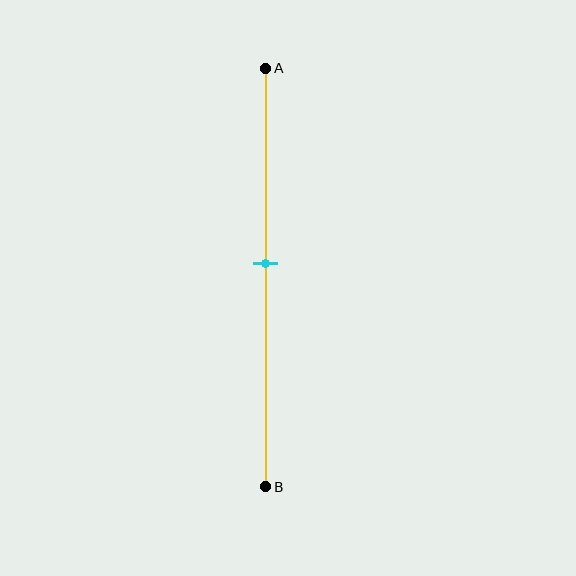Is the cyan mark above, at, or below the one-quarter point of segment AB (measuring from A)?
The cyan mark is below the one-quarter point of segment AB.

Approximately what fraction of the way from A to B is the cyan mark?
The cyan mark is approximately 45% of the way from A to B.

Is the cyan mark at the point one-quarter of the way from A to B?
No, the mark is at about 45% from A, not at the 25% one-quarter point.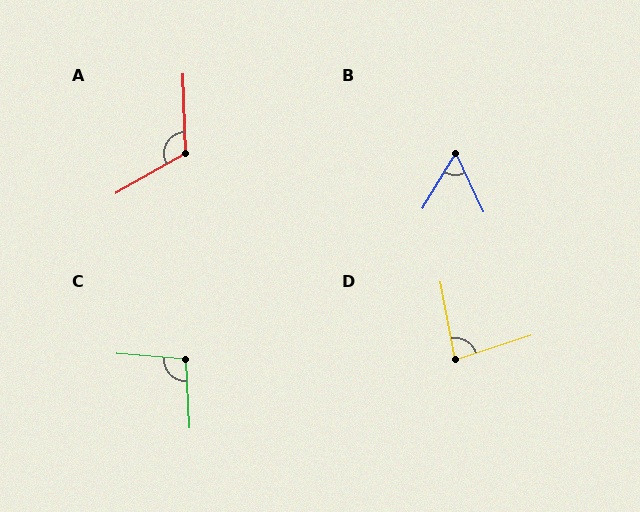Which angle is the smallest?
B, at approximately 56 degrees.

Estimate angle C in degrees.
Approximately 98 degrees.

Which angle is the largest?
A, at approximately 118 degrees.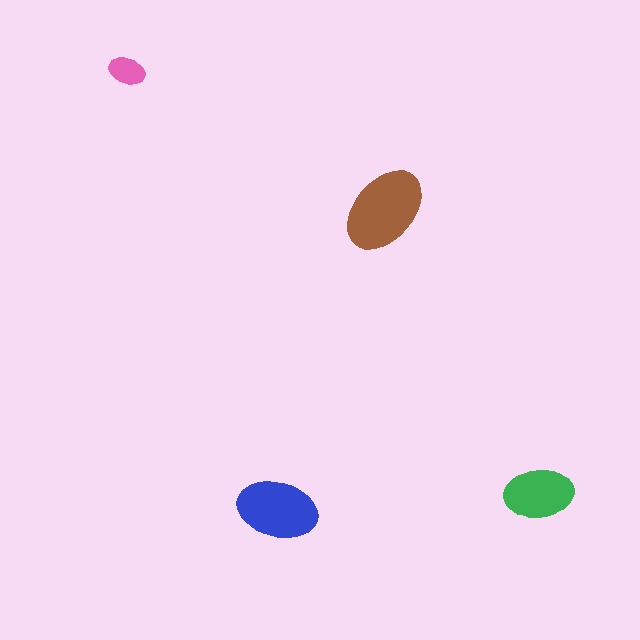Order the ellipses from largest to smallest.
the brown one, the blue one, the green one, the pink one.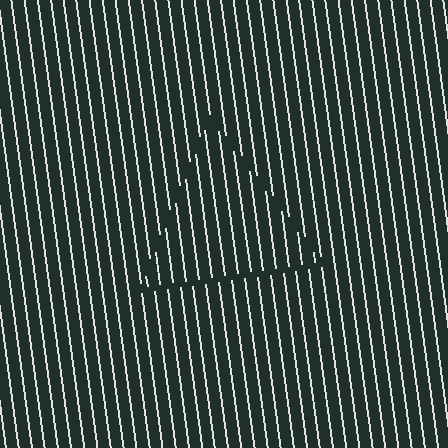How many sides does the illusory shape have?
3 sides — the line-ends trace a triangle.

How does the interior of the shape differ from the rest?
The interior of the shape contains the same grating, shifted by half a period — the contour is defined by the phase discontinuity where line-ends from the inner and outer gratings abut.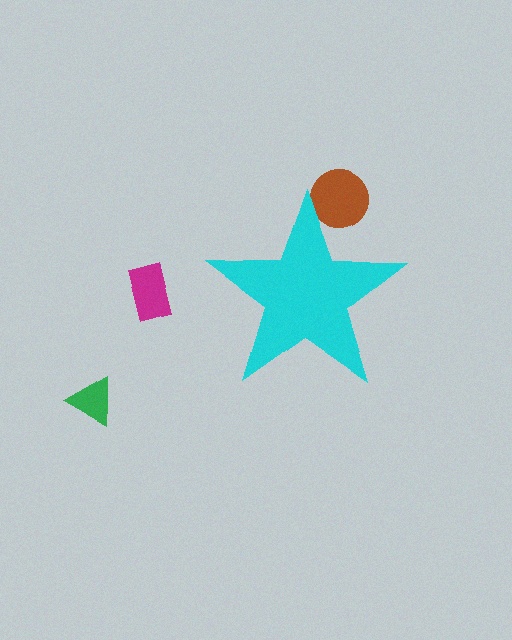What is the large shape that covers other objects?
A cyan star.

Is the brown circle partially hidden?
Yes, the brown circle is partially hidden behind the cyan star.